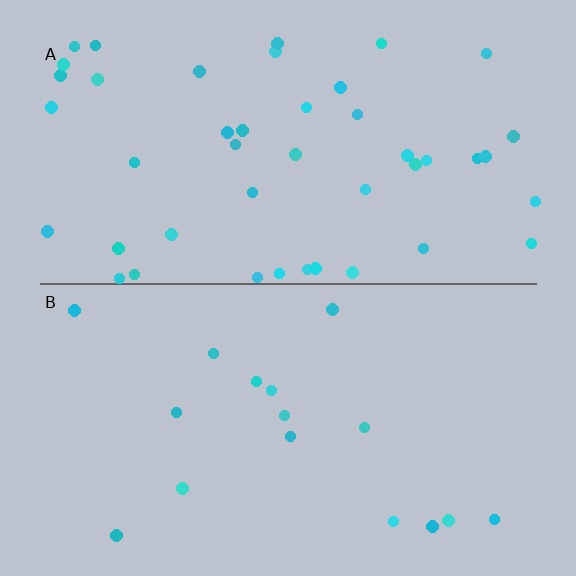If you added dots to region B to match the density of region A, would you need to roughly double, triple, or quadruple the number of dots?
Approximately triple.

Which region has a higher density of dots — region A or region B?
A (the top).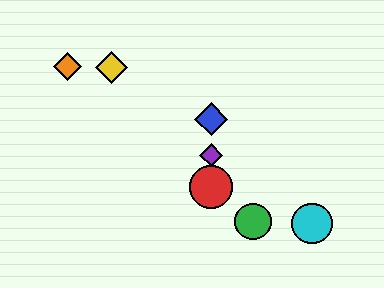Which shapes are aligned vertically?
The red circle, the blue diamond, the purple diamond are aligned vertically.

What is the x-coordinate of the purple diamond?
The purple diamond is at x≈211.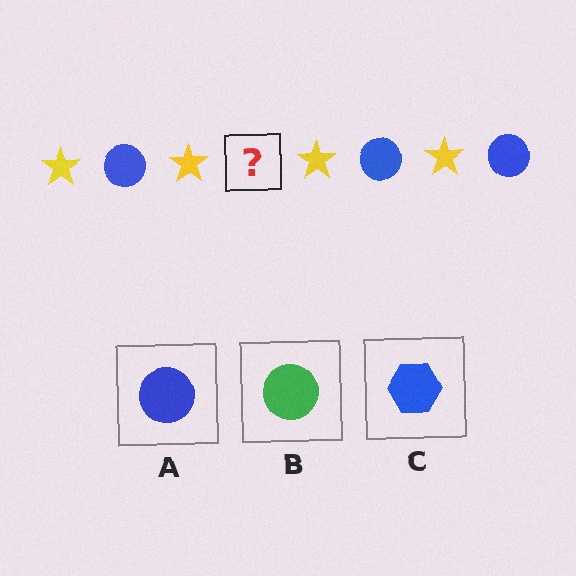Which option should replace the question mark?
Option A.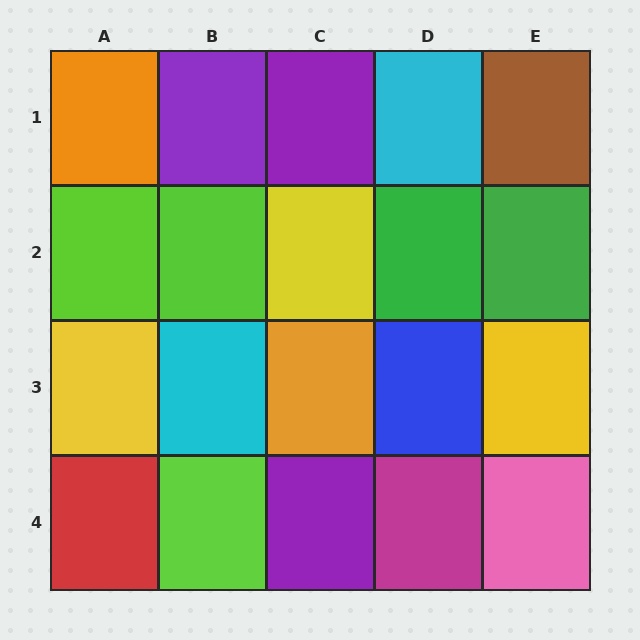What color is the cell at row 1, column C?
Purple.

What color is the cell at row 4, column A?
Red.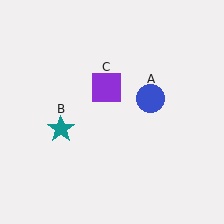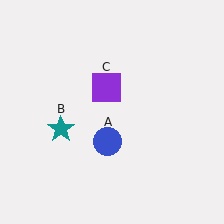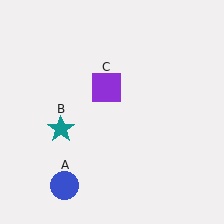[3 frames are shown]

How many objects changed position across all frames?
1 object changed position: blue circle (object A).